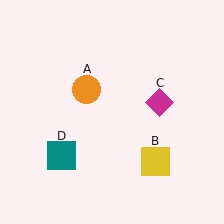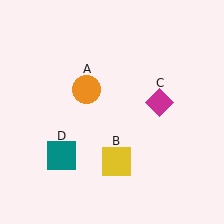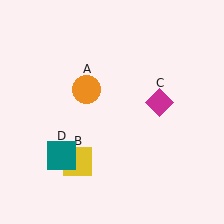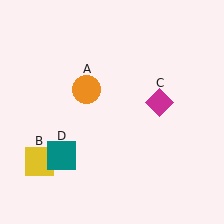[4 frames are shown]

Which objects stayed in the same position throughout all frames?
Orange circle (object A) and magenta diamond (object C) and teal square (object D) remained stationary.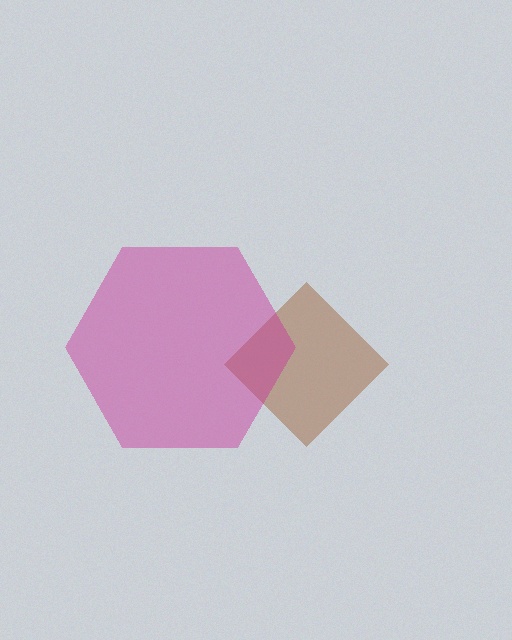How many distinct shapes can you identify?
There are 2 distinct shapes: a brown diamond, a magenta hexagon.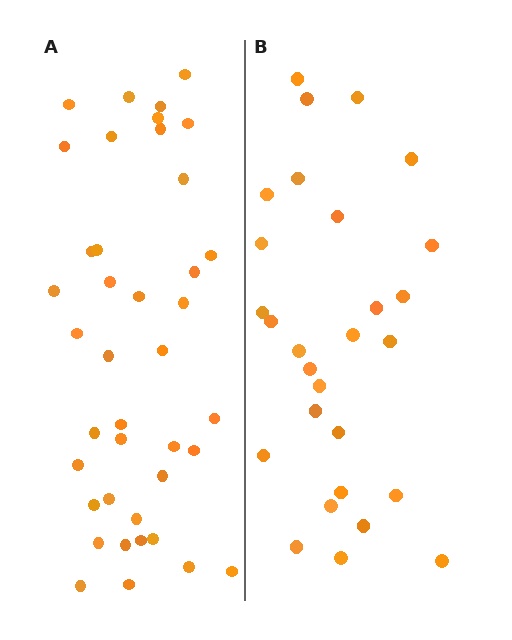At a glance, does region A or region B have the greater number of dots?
Region A (the left region) has more dots.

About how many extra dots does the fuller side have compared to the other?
Region A has roughly 12 or so more dots than region B.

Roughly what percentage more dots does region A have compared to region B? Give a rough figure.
About 45% more.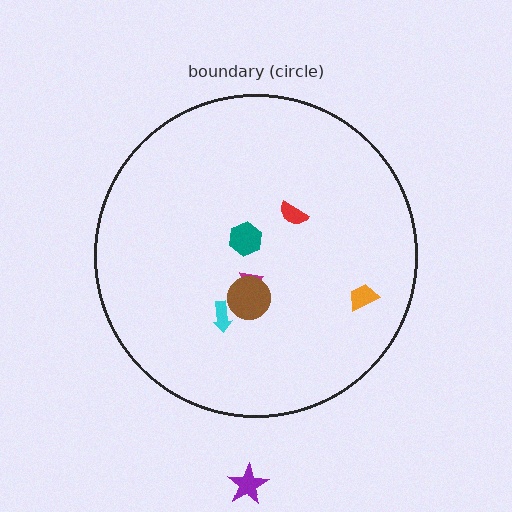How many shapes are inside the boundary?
6 inside, 1 outside.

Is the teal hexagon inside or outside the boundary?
Inside.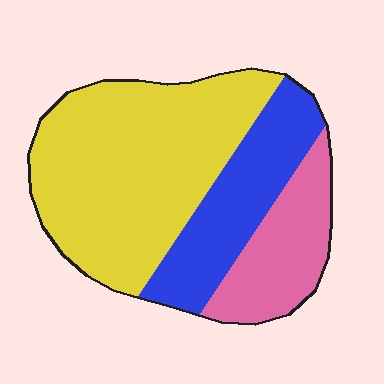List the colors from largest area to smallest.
From largest to smallest: yellow, blue, pink.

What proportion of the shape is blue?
Blue covers about 25% of the shape.